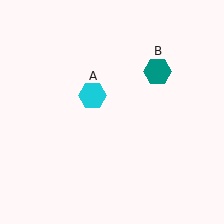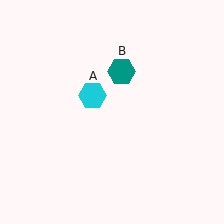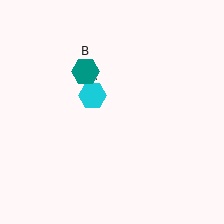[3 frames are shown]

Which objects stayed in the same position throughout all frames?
Cyan hexagon (object A) remained stationary.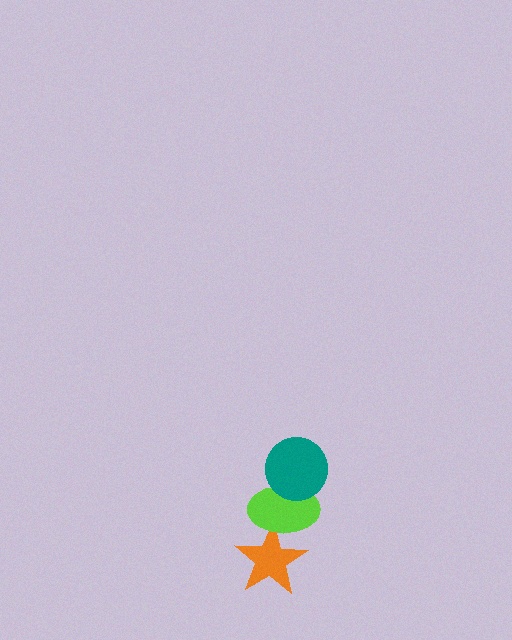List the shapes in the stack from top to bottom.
From top to bottom: the teal circle, the lime ellipse, the orange star.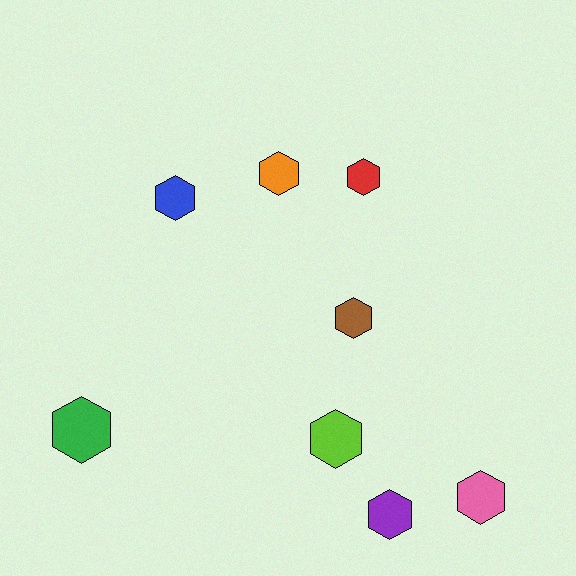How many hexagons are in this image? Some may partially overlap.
There are 8 hexagons.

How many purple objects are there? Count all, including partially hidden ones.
There is 1 purple object.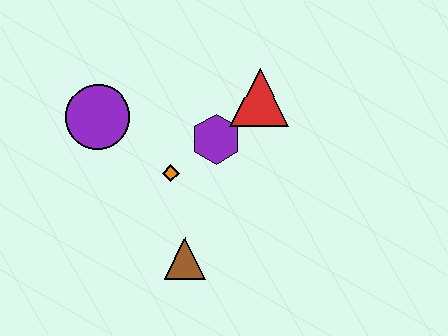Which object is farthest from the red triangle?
The brown triangle is farthest from the red triangle.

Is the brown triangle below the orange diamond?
Yes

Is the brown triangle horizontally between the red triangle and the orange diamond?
Yes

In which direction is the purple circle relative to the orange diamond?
The purple circle is to the left of the orange diamond.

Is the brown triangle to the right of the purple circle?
Yes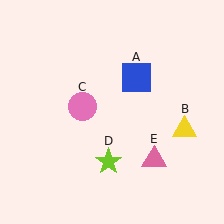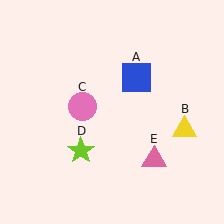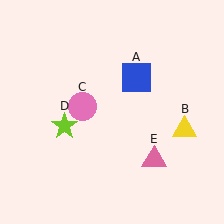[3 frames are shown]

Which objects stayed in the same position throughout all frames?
Blue square (object A) and yellow triangle (object B) and pink circle (object C) and pink triangle (object E) remained stationary.